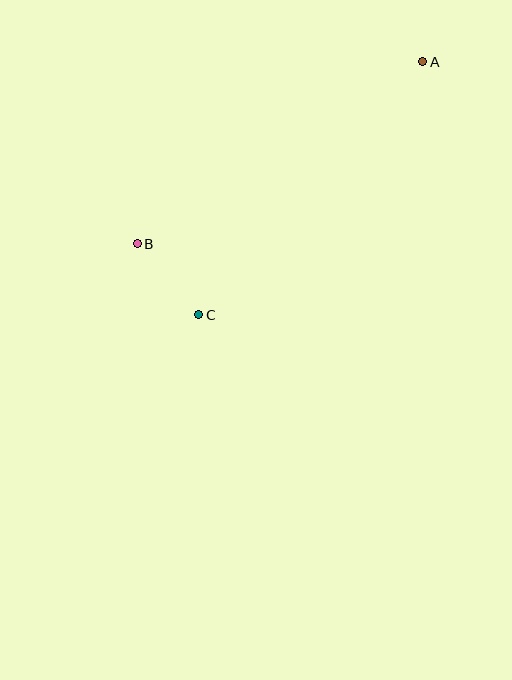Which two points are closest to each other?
Points B and C are closest to each other.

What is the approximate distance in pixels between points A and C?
The distance between A and C is approximately 338 pixels.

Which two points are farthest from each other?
Points A and B are farthest from each other.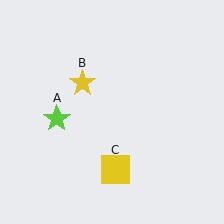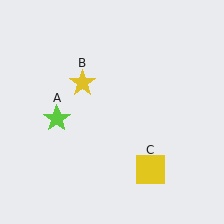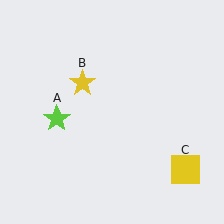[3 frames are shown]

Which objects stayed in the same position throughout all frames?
Lime star (object A) and yellow star (object B) remained stationary.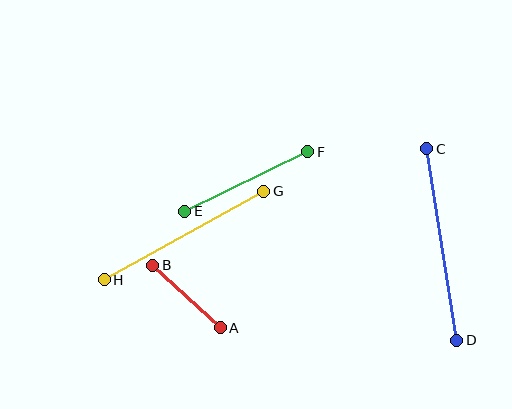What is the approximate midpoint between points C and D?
The midpoint is at approximately (442, 245) pixels.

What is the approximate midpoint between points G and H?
The midpoint is at approximately (184, 236) pixels.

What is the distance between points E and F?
The distance is approximately 137 pixels.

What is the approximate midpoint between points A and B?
The midpoint is at approximately (186, 296) pixels.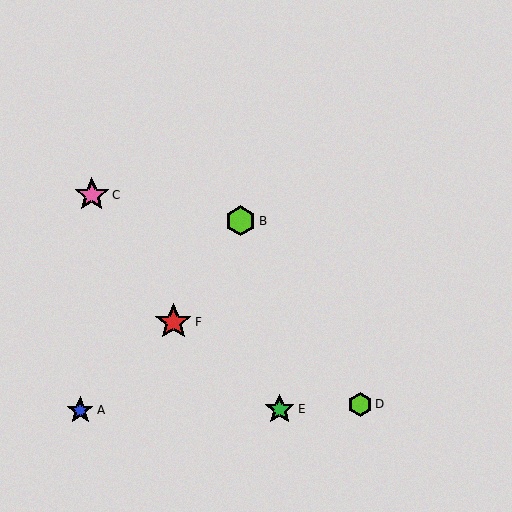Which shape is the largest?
The red star (labeled F) is the largest.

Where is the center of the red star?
The center of the red star is at (173, 322).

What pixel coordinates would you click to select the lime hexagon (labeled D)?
Click at (360, 404) to select the lime hexagon D.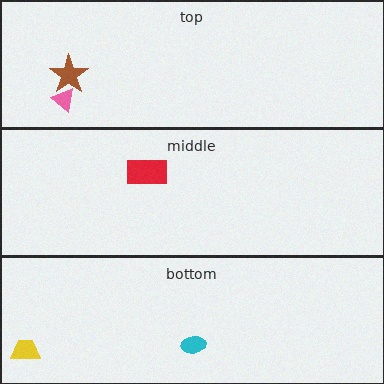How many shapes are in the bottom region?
2.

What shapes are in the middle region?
The red rectangle.